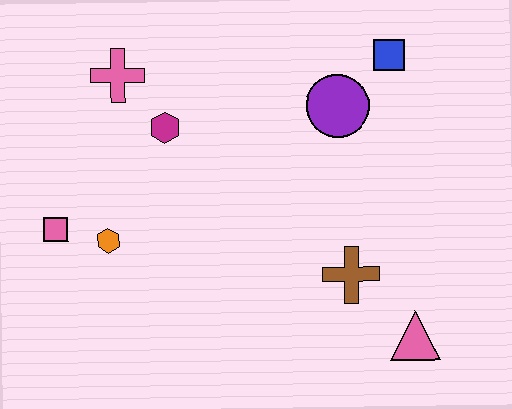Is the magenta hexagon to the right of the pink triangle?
No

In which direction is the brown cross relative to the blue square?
The brown cross is below the blue square.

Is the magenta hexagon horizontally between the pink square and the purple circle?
Yes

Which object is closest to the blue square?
The purple circle is closest to the blue square.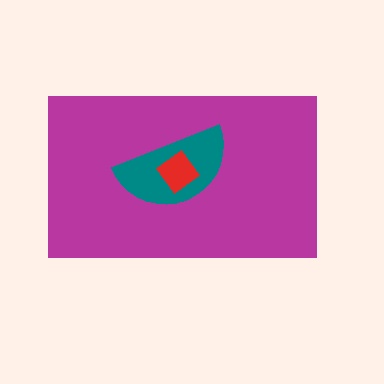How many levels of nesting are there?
3.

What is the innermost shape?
The red diamond.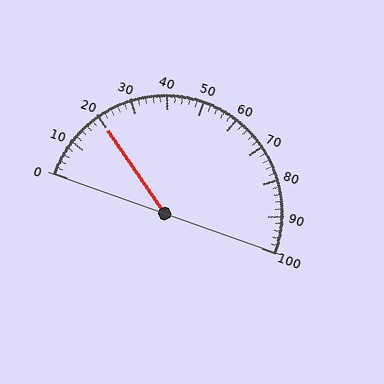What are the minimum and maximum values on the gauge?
The gauge ranges from 0 to 100.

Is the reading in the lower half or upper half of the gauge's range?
The reading is in the lower half of the range (0 to 100).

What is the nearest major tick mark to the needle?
The nearest major tick mark is 20.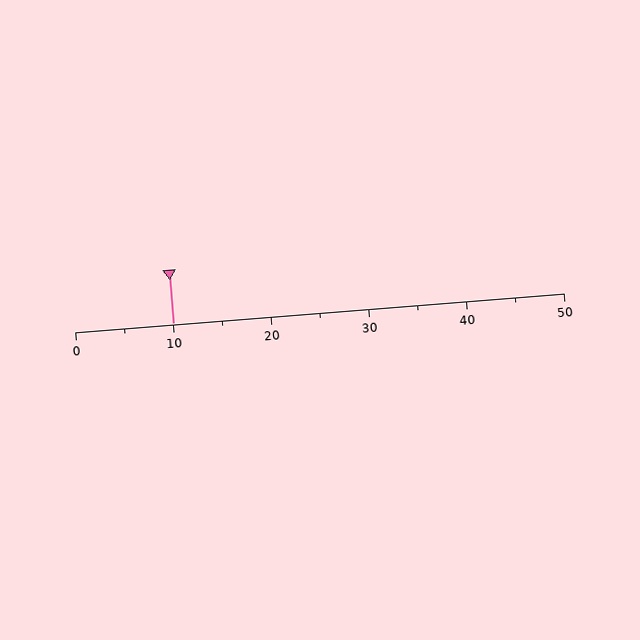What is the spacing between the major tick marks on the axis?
The major ticks are spaced 10 apart.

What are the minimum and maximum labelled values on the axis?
The axis runs from 0 to 50.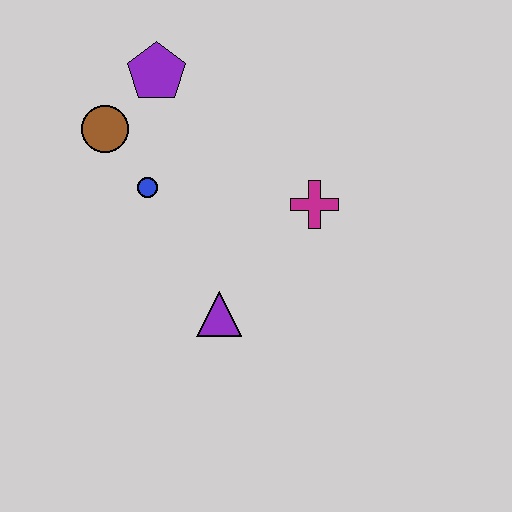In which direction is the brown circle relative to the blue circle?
The brown circle is above the blue circle.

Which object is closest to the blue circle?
The brown circle is closest to the blue circle.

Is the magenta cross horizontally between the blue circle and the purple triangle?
No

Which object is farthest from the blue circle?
The magenta cross is farthest from the blue circle.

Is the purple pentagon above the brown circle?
Yes